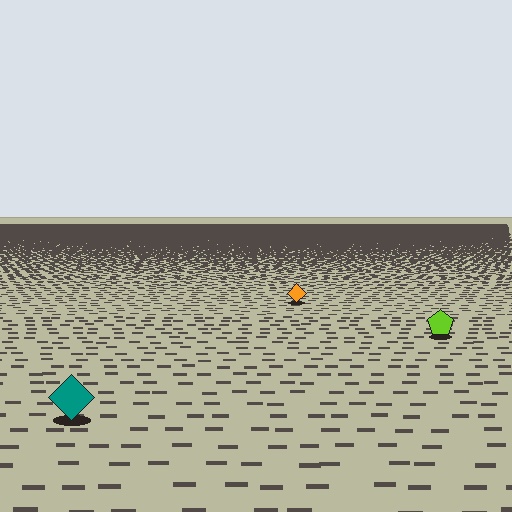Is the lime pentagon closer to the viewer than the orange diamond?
Yes. The lime pentagon is closer — you can tell from the texture gradient: the ground texture is coarser near it.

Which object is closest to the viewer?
The teal diamond is closest. The texture marks near it are larger and more spread out.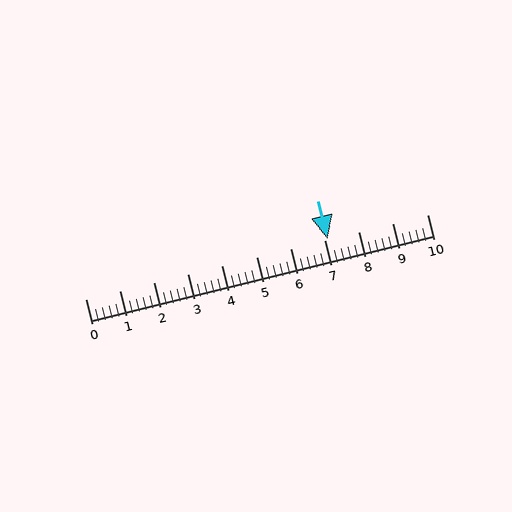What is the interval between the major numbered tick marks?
The major tick marks are spaced 1 units apart.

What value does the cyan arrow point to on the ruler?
The cyan arrow points to approximately 7.1.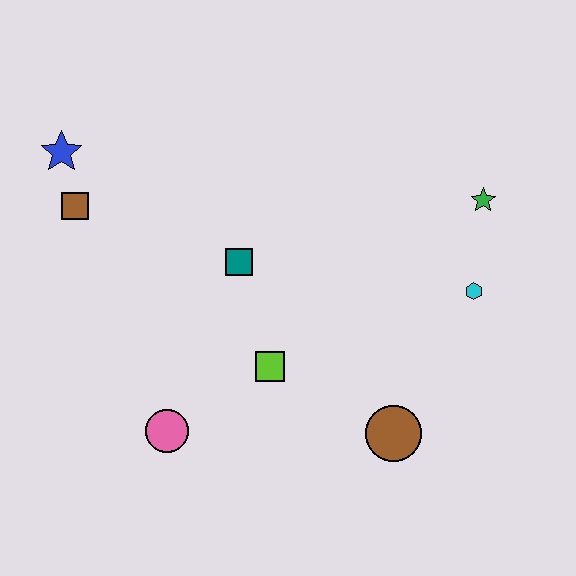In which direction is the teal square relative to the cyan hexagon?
The teal square is to the left of the cyan hexagon.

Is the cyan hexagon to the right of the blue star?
Yes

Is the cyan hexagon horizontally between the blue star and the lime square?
No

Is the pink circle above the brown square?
No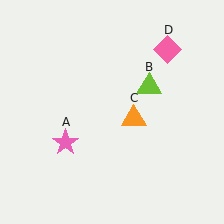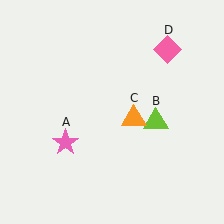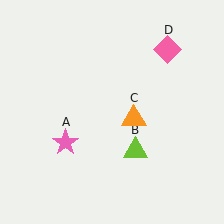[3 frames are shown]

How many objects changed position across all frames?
1 object changed position: lime triangle (object B).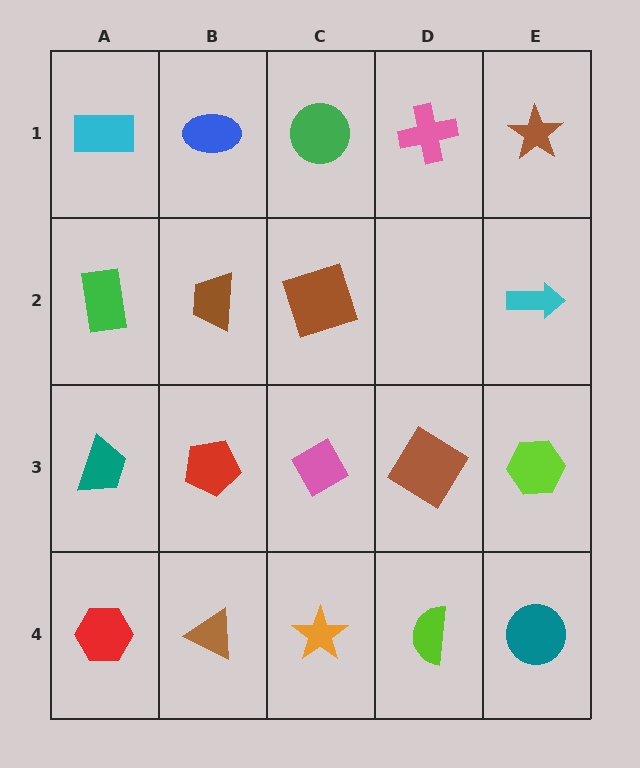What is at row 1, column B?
A blue ellipse.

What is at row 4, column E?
A teal circle.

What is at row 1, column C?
A green circle.